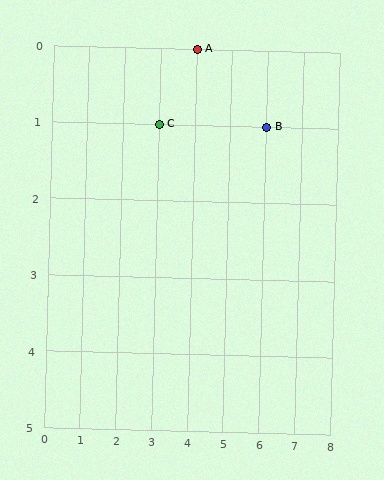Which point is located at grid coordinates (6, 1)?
Point B is at (6, 1).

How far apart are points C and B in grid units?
Points C and B are 3 columns apart.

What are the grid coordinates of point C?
Point C is at grid coordinates (3, 1).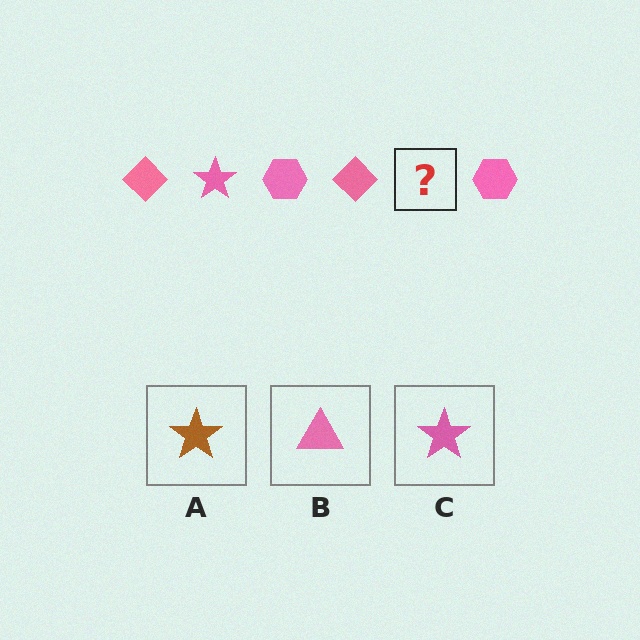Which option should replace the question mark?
Option C.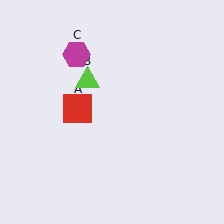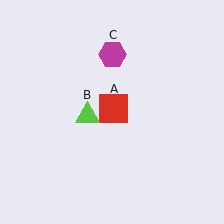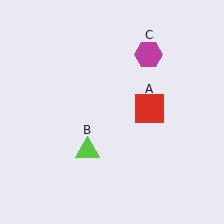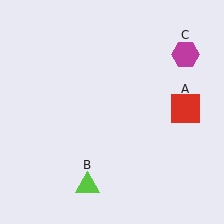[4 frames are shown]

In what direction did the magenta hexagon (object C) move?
The magenta hexagon (object C) moved right.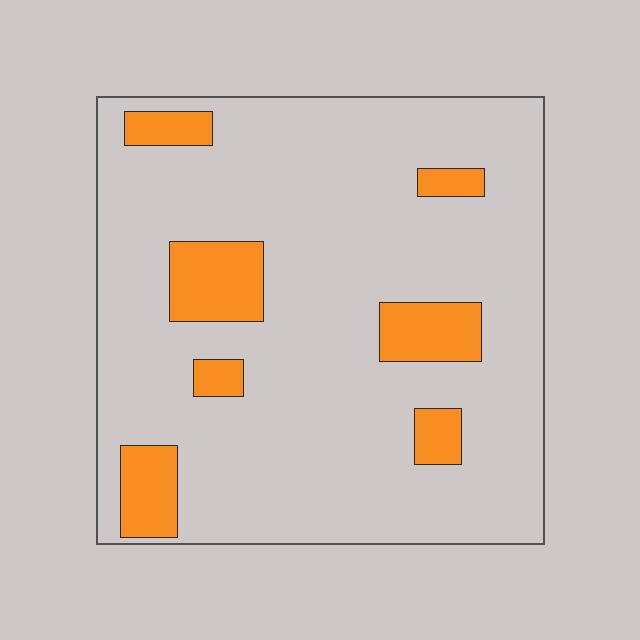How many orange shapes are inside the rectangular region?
7.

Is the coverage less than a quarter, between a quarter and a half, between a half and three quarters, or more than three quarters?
Less than a quarter.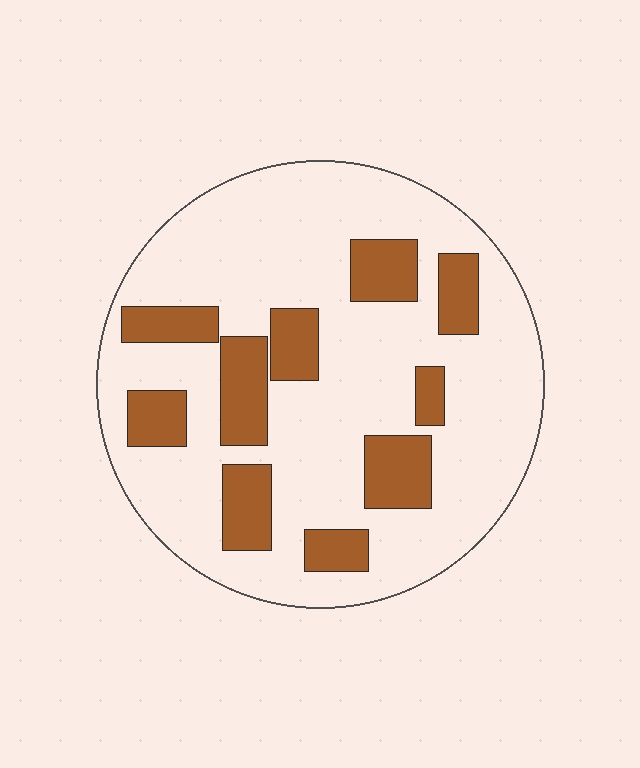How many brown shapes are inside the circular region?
10.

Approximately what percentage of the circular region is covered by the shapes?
Approximately 25%.